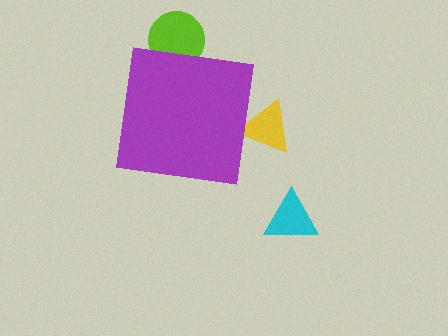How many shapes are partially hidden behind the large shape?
2 shapes are partially hidden.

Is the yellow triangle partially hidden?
Yes, the yellow triangle is partially hidden behind the purple square.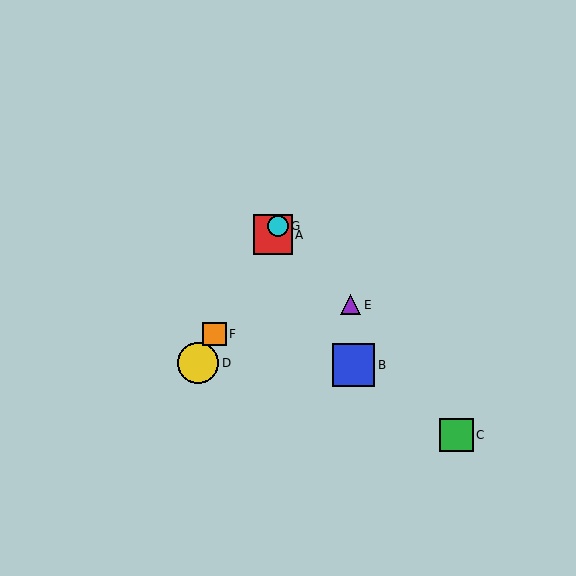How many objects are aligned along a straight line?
4 objects (A, D, F, G) are aligned along a straight line.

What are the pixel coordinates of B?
Object B is at (354, 365).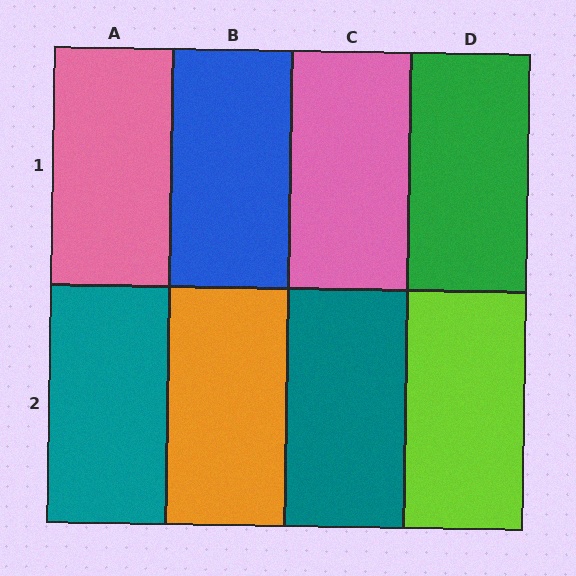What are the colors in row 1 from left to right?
Pink, blue, pink, green.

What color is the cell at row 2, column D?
Lime.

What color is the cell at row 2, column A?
Teal.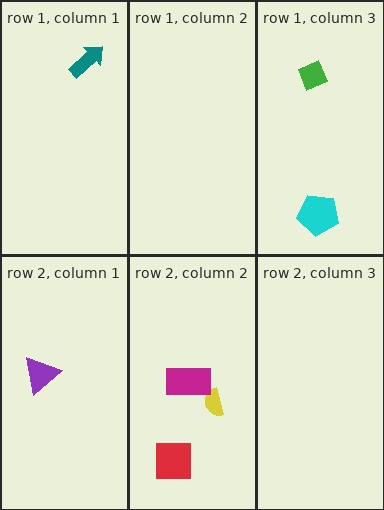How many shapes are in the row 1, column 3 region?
2.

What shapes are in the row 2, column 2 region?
The yellow semicircle, the magenta rectangle, the red square.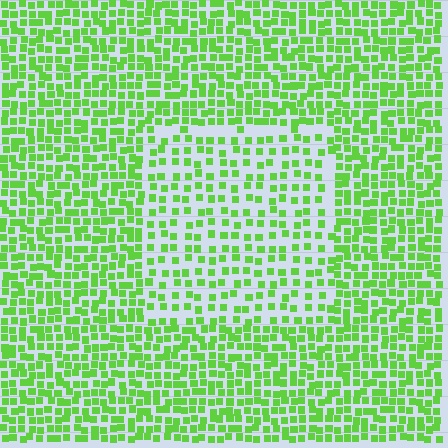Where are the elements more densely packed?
The elements are more densely packed outside the rectangle boundary.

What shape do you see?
I see a rectangle.